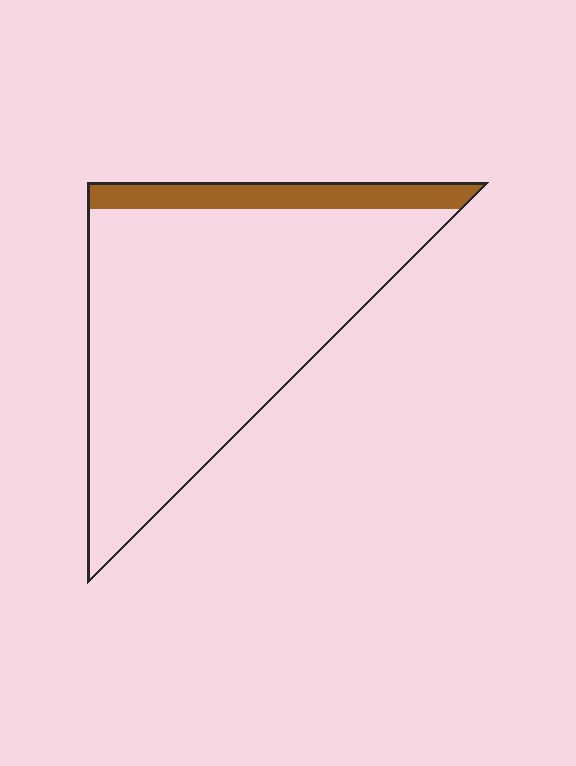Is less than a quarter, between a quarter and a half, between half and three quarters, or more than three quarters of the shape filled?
Less than a quarter.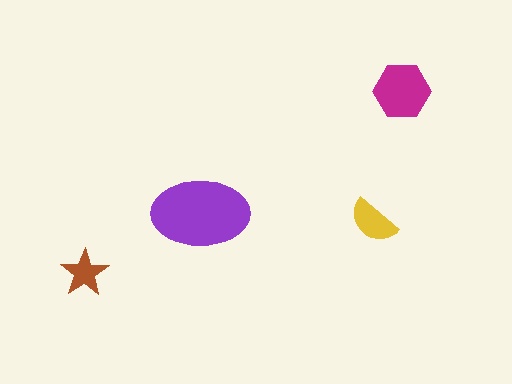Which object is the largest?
The purple ellipse.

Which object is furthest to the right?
The magenta hexagon is rightmost.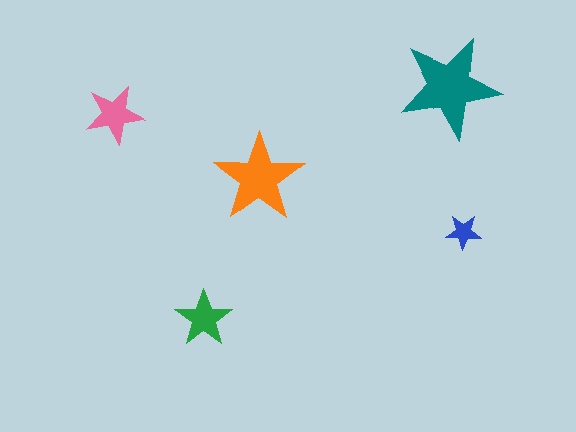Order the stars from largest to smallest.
the teal one, the orange one, the pink one, the green one, the blue one.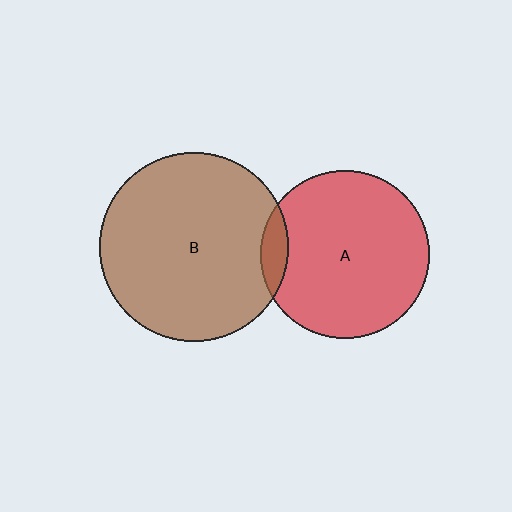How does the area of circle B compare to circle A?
Approximately 1.3 times.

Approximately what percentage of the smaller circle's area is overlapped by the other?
Approximately 10%.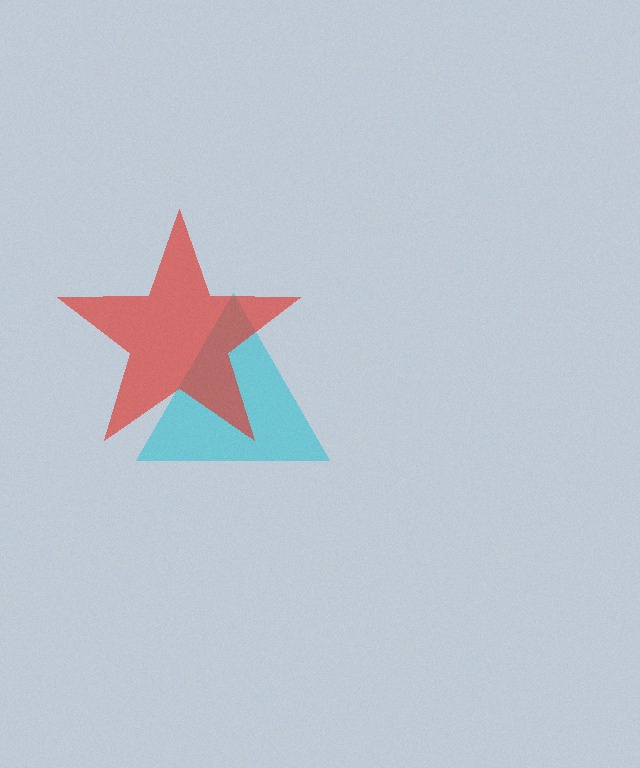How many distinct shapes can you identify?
There are 2 distinct shapes: a cyan triangle, a red star.